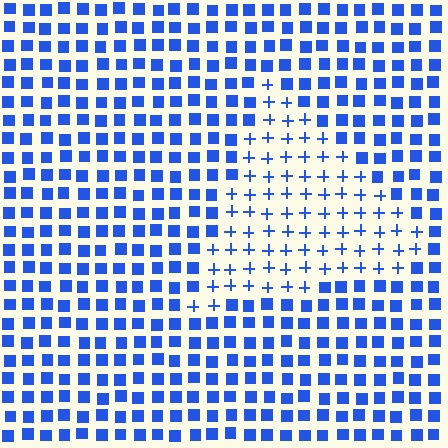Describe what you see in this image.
The image is filled with small blue elements arranged in a uniform grid. A triangle-shaped region contains plus signs, while the surrounding area contains squares. The boundary is defined purely by the change in element shape.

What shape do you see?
I see a triangle.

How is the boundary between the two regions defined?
The boundary is defined by a change in element shape: plus signs inside vs. squares outside. All elements share the same color and spacing.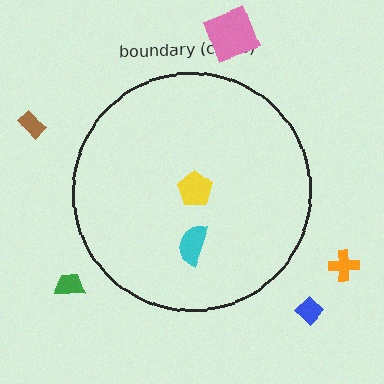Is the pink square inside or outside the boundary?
Outside.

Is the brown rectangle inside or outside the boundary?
Outside.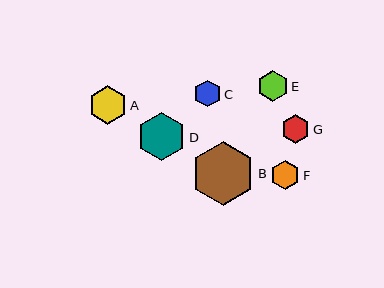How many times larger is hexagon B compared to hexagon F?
Hexagon B is approximately 2.2 times the size of hexagon F.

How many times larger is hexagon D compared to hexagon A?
Hexagon D is approximately 1.3 times the size of hexagon A.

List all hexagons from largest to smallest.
From largest to smallest: B, D, A, E, F, G, C.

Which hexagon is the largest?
Hexagon B is the largest with a size of approximately 64 pixels.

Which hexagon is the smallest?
Hexagon C is the smallest with a size of approximately 27 pixels.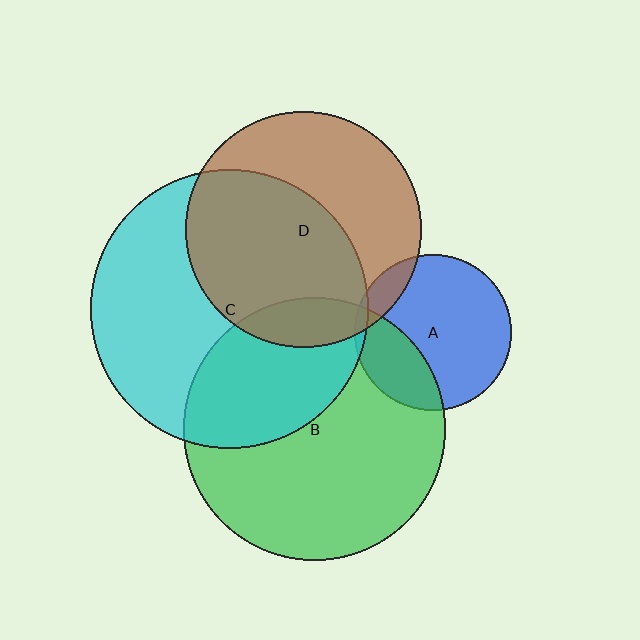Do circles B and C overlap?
Yes.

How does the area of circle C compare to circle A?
Approximately 3.2 times.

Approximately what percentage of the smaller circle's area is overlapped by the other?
Approximately 35%.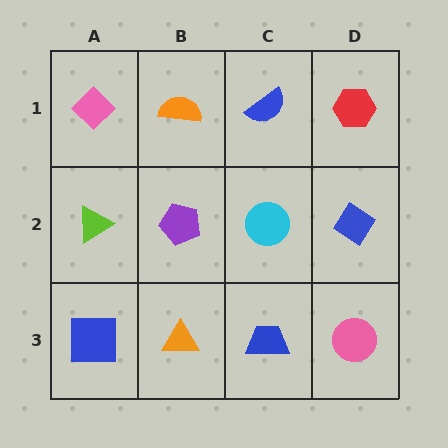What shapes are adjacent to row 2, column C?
A blue semicircle (row 1, column C), a blue trapezoid (row 3, column C), a purple pentagon (row 2, column B), a blue diamond (row 2, column D).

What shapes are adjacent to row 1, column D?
A blue diamond (row 2, column D), a blue semicircle (row 1, column C).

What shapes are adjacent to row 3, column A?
A lime triangle (row 2, column A), an orange triangle (row 3, column B).